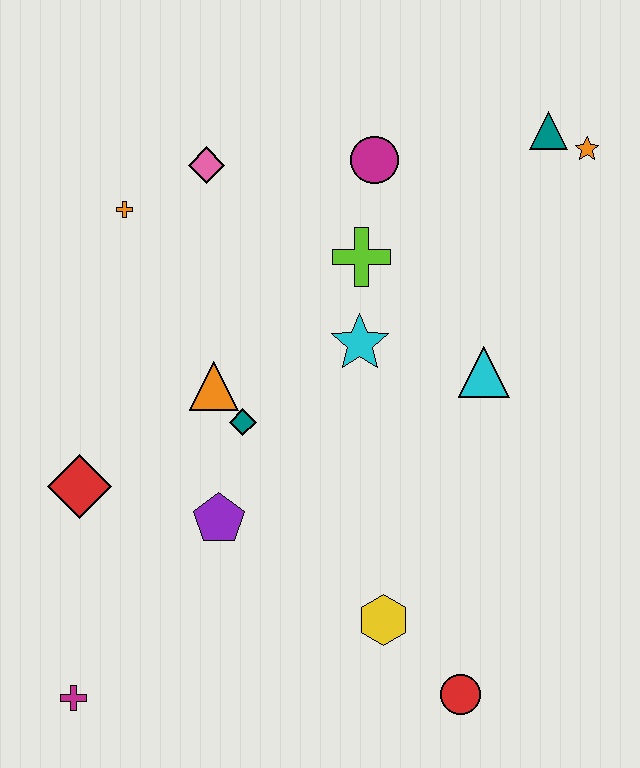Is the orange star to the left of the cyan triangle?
No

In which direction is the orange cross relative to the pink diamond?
The orange cross is to the left of the pink diamond.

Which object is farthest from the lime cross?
The magenta cross is farthest from the lime cross.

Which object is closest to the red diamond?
The purple pentagon is closest to the red diamond.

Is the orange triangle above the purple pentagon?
Yes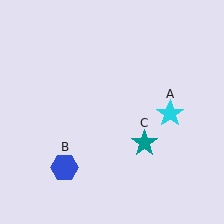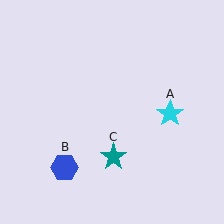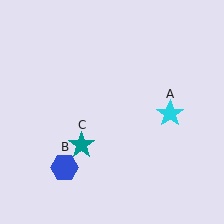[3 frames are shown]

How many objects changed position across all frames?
1 object changed position: teal star (object C).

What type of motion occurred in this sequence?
The teal star (object C) rotated clockwise around the center of the scene.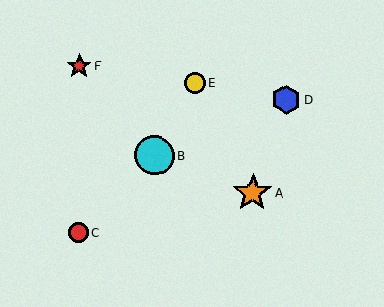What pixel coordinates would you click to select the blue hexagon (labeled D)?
Click at (286, 99) to select the blue hexagon D.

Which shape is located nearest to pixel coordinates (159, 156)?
The cyan circle (labeled B) at (155, 155) is nearest to that location.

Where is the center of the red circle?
The center of the red circle is at (78, 233).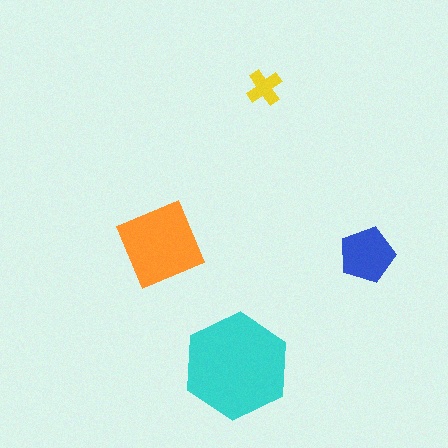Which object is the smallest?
The yellow cross.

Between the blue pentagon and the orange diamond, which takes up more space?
The orange diamond.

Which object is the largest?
The cyan hexagon.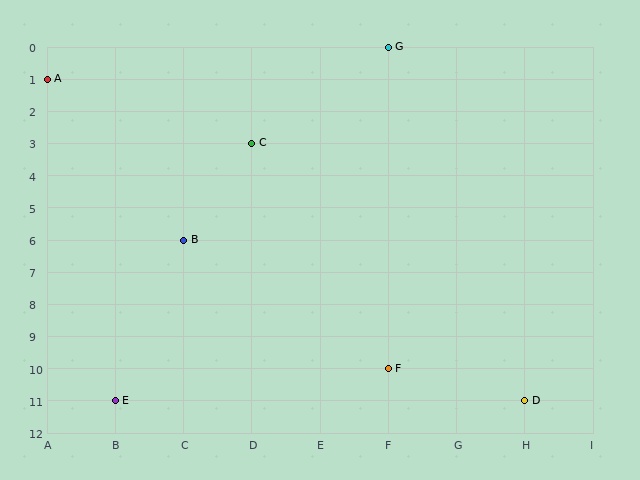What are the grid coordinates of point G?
Point G is at grid coordinates (F, 0).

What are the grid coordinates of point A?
Point A is at grid coordinates (A, 1).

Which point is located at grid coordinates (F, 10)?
Point F is at (F, 10).